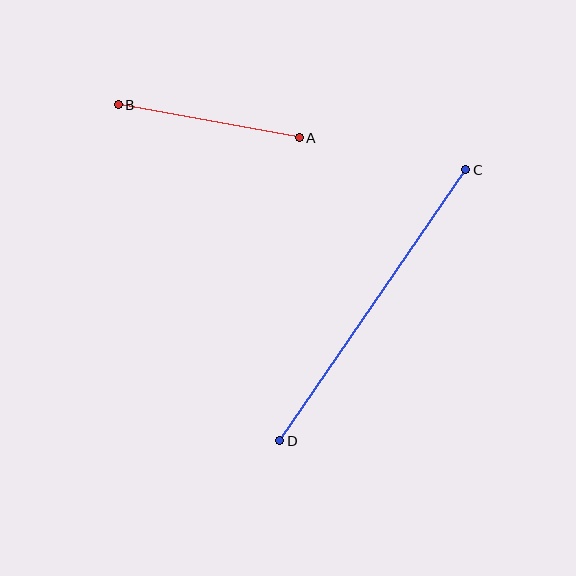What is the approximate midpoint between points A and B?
The midpoint is at approximately (209, 121) pixels.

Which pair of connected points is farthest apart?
Points C and D are farthest apart.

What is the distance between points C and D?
The distance is approximately 329 pixels.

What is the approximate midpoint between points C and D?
The midpoint is at approximately (373, 305) pixels.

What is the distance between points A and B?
The distance is approximately 184 pixels.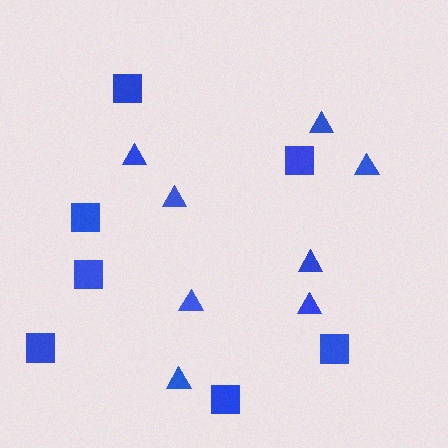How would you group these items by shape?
There are 2 groups: one group of squares (7) and one group of triangles (8).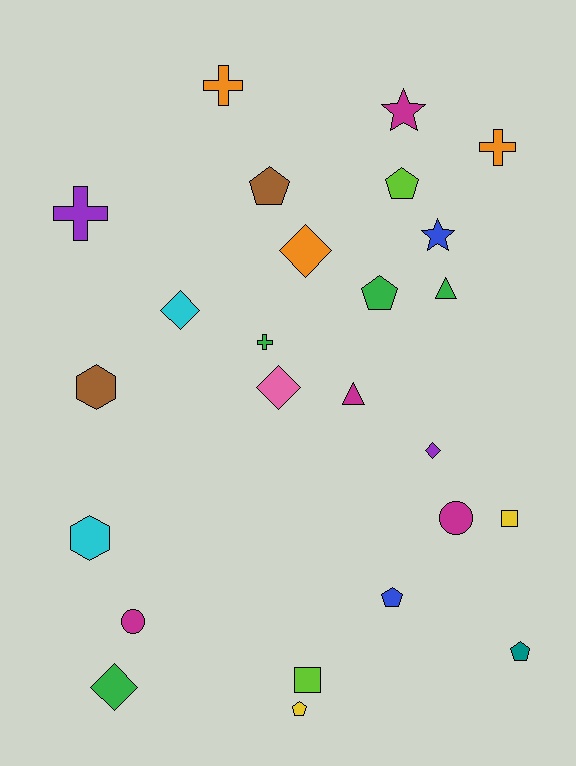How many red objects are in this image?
There are no red objects.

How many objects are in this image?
There are 25 objects.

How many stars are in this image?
There are 2 stars.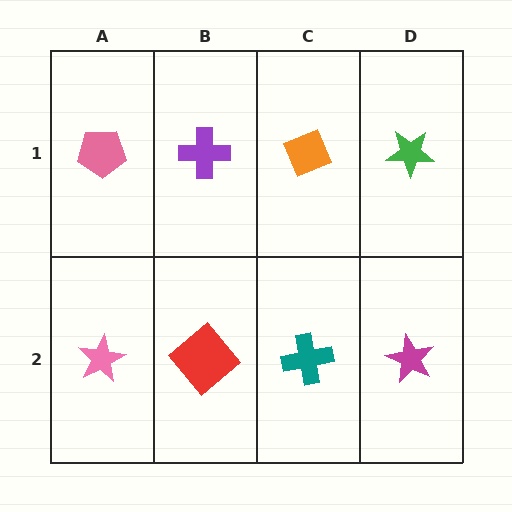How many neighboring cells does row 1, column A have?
2.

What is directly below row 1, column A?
A pink star.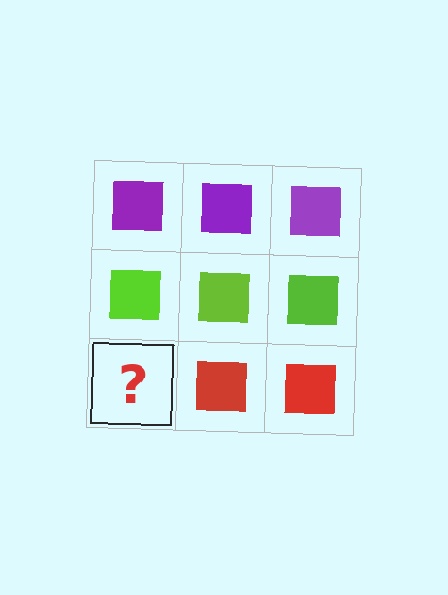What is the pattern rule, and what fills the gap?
The rule is that each row has a consistent color. The gap should be filled with a red square.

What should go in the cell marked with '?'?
The missing cell should contain a red square.